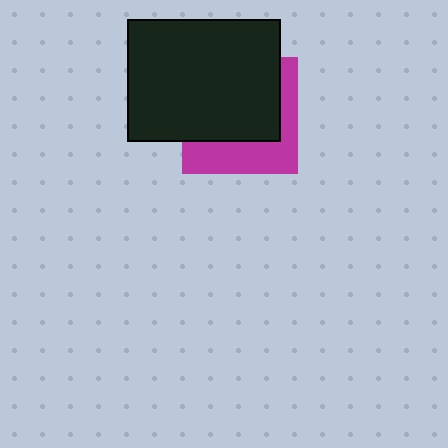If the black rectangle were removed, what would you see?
You would see the complete magenta square.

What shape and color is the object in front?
The object in front is a black rectangle.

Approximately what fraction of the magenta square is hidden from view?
Roughly 62% of the magenta square is hidden behind the black rectangle.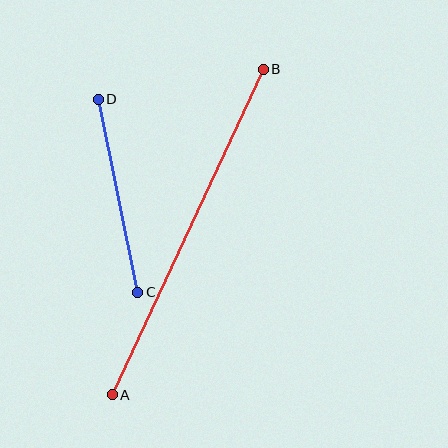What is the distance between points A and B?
The distance is approximately 359 pixels.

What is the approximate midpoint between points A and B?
The midpoint is at approximately (188, 232) pixels.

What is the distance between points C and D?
The distance is approximately 197 pixels.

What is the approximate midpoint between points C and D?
The midpoint is at approximately (118, 196) pixels.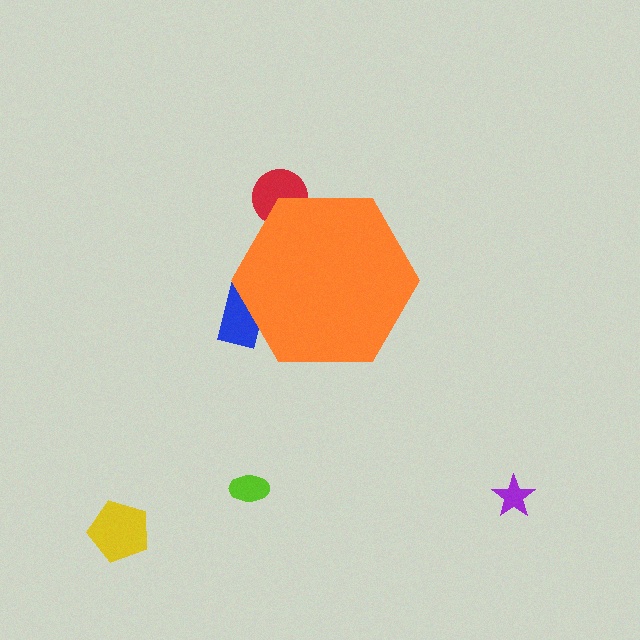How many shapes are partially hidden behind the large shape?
3 shapes are partially hidden.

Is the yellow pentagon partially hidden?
No, the yellow pentagon is fully visible.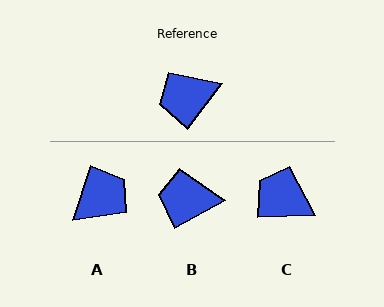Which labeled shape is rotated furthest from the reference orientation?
A, about 161 degrees away.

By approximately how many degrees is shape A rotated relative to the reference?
Approximately 161 degrees clockwise.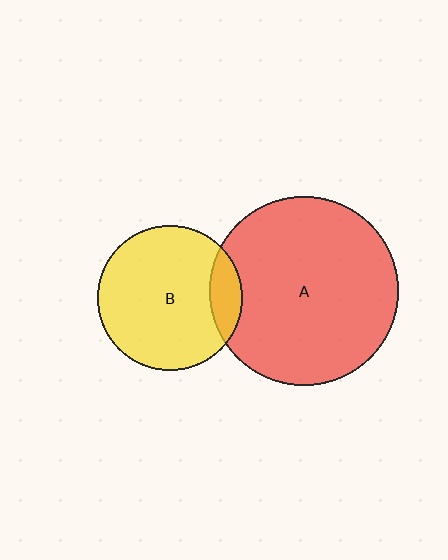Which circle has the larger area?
Circle A (red).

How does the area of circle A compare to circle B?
Approximately 1.7 times.